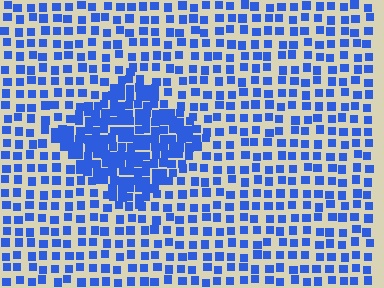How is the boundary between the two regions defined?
The boundary is defined by a change in element density (approximately 2.2x ratio). All elements are the same color, size, and shape.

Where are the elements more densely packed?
The elements are more densely packed inside the diamond boundary.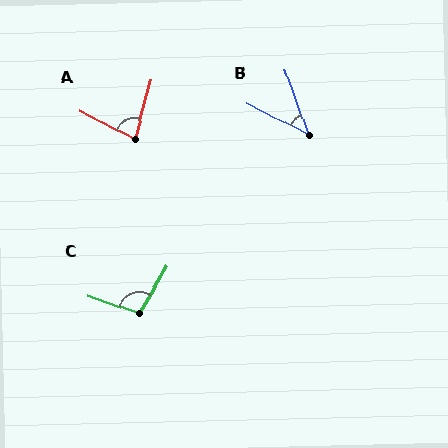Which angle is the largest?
C, at approximately 102 degrees.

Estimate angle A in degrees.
Approximately 76 degrees.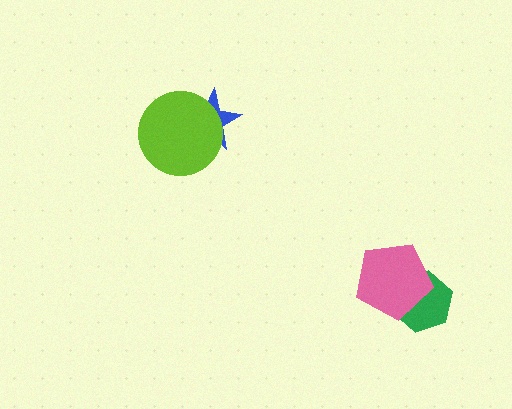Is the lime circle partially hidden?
No, no other shape covers it.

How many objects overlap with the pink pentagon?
1 object overlaps with the pink pentagon.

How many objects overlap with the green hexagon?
1 object overlaps with the green hexagon.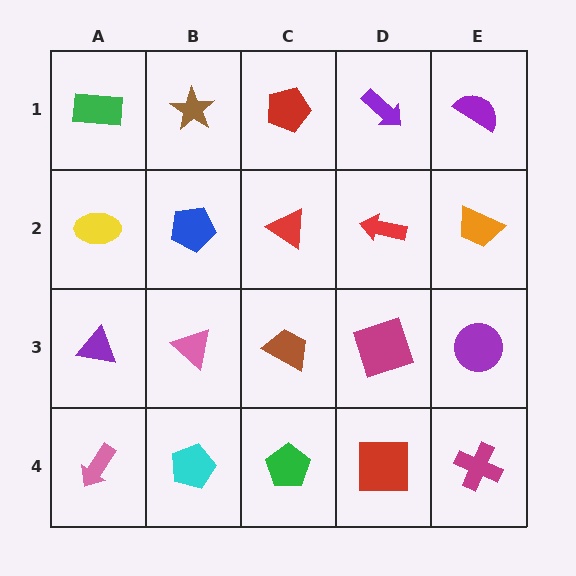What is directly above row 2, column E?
A purple semicircle.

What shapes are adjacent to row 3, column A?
A yellow ellipse (row 2, column A), a pink arrow (row 4, column A), a pink triangle (row 3, column B).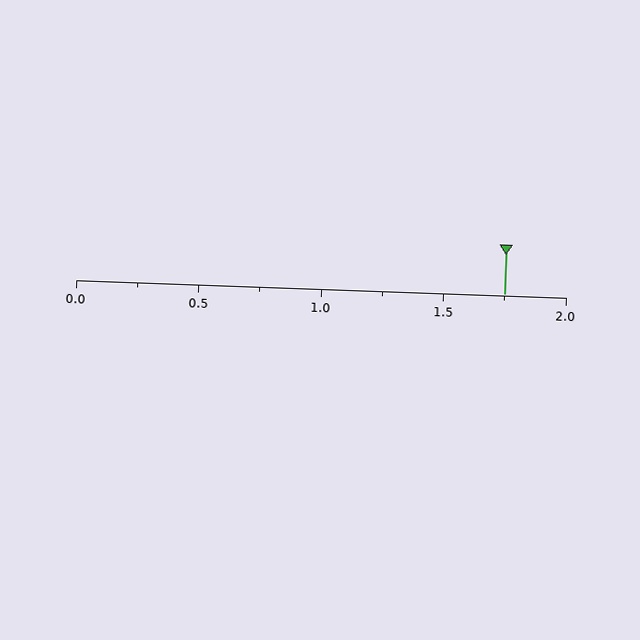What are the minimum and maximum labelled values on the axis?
The axis runs from 0.0 to 2.0.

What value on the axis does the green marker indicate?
The marker indicates approximately 1.75.